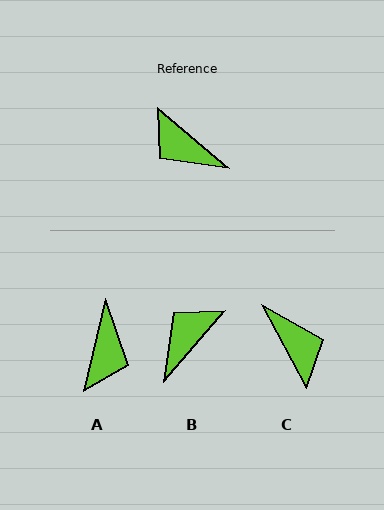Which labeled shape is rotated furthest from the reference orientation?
C, about 158 degrees away.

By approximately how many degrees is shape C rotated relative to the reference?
Approximately 158 degrees counter-clockwise.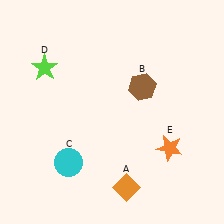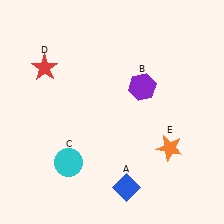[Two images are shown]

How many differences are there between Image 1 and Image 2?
There are 3 differences between the two images.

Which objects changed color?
A changed from orange to blue. B changed from brown to purple. D changed from lime to red.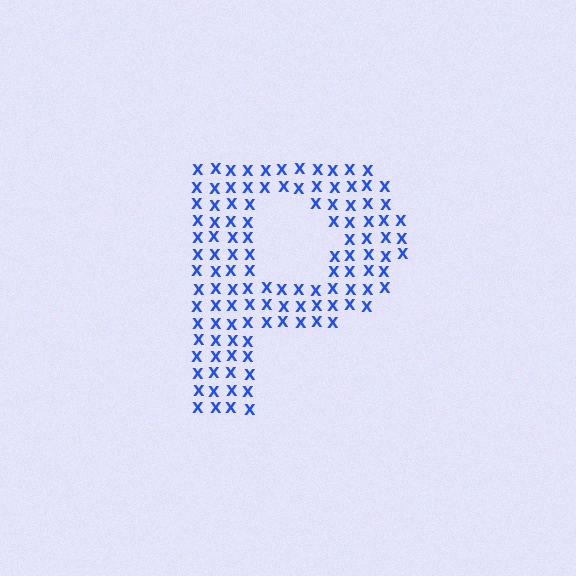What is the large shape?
The large shape is the letter P.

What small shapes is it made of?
It is made of small letter X's.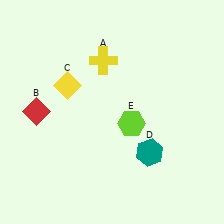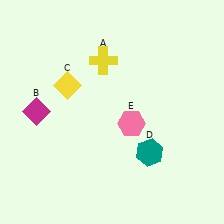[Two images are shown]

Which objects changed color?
B changed from red to magenta. E changed from lime to pink.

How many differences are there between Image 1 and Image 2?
There are 2 differences between the two images.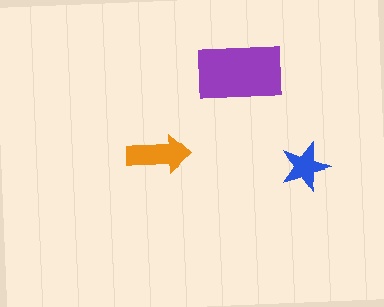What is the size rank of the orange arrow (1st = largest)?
2nd.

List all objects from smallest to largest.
The blue star, the orange arrow, the purple rectangle.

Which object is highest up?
The purple rectangle is topmost.